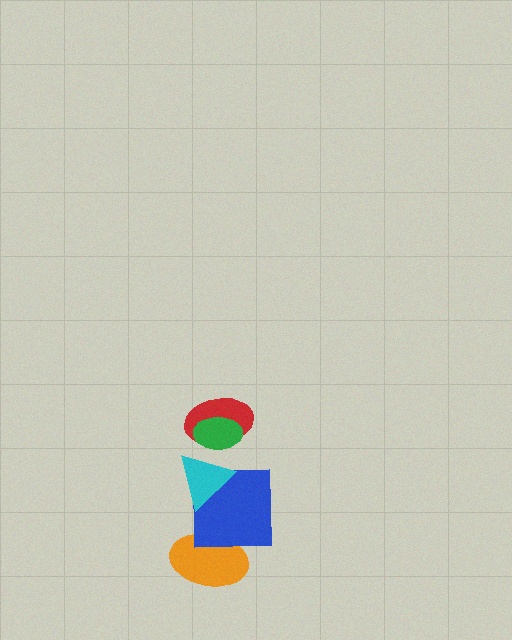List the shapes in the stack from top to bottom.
From top to bottom: the green ellipse, the red ellipse, the cyan triangle, the blue square, the orange ellipse.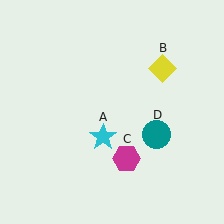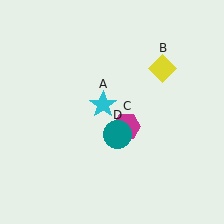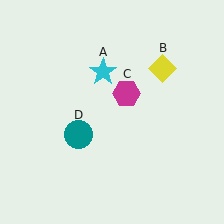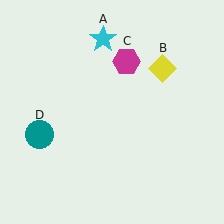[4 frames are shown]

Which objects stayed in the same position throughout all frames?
Yellow diamond (object B) remained stationary.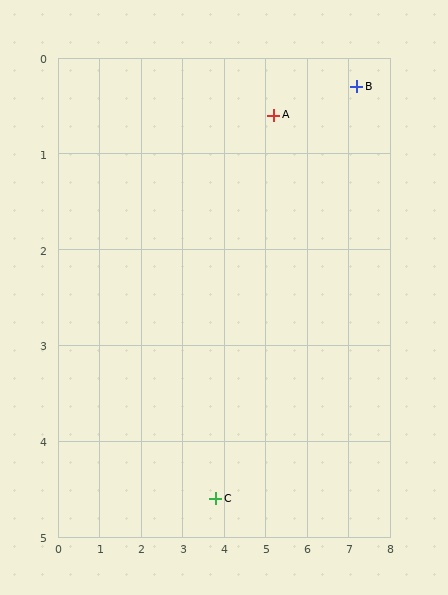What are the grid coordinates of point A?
Point A is at approximately (5.2, 0.6).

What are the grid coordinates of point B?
Point B is at approximately (7.2, 0.3).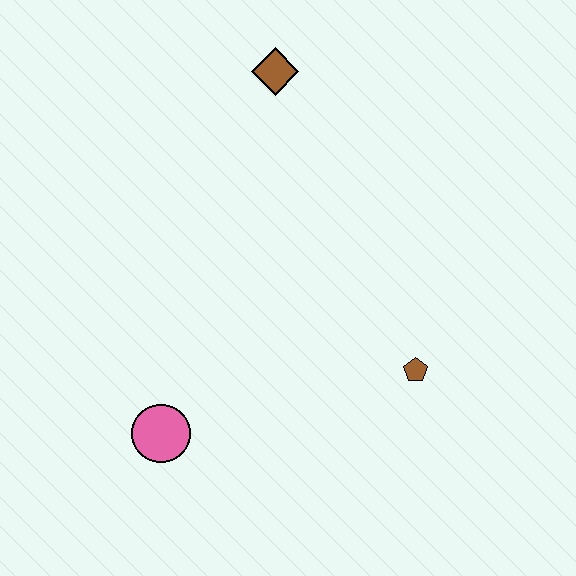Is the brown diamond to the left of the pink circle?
No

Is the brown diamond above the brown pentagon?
Yes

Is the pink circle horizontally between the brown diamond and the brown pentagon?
No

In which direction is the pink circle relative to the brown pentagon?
The pink circle is to the left of the brown pentagon.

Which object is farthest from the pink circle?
The brown diamond is farthest from the pink circle.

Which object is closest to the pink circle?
The brown pentagon is closest to the pink circle.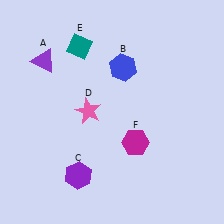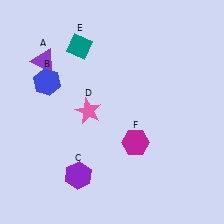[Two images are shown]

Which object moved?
The blue hexagon (B) moved left.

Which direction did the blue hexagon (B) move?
The blue hexagon (B) moved left.